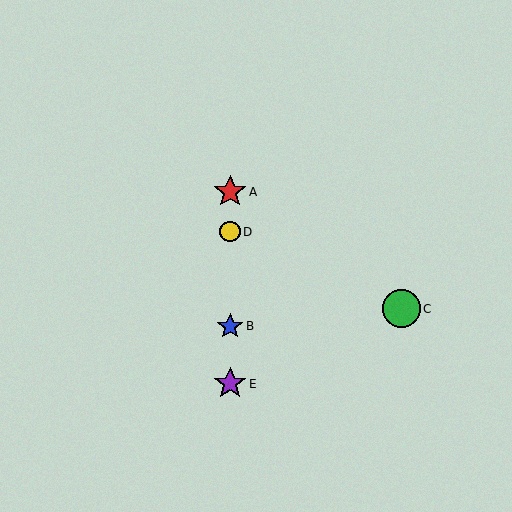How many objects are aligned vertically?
4 objects (A, B, D, E) are aligned vertically.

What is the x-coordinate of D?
Object D is at x≈230.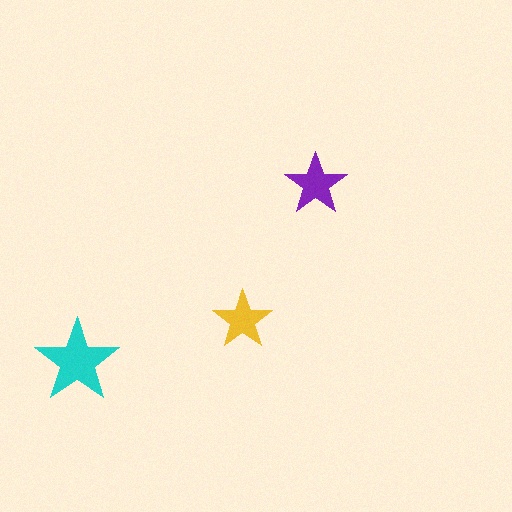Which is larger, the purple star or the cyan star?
The cyan one.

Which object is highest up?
The purple star is topmost.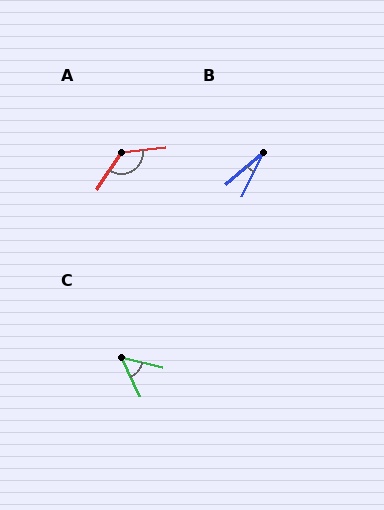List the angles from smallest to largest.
B (24°), C (52°), A (130°).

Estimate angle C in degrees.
Approximately 52 degrees.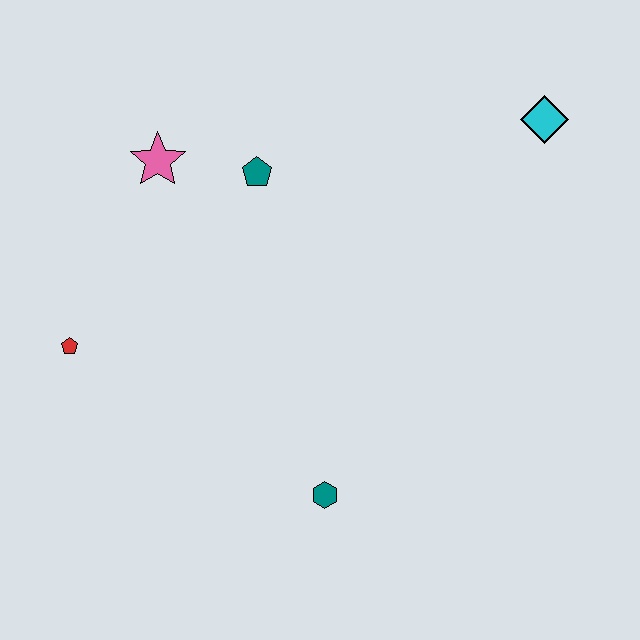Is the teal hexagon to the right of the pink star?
Yes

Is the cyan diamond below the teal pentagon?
No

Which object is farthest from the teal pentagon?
The teal hexagon is farthest from the teal pentagon.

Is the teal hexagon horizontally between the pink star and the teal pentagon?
No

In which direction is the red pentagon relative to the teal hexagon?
The red pentagon is to the left of the teal hexagon.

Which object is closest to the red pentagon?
The pink star is closest to the red pentagon.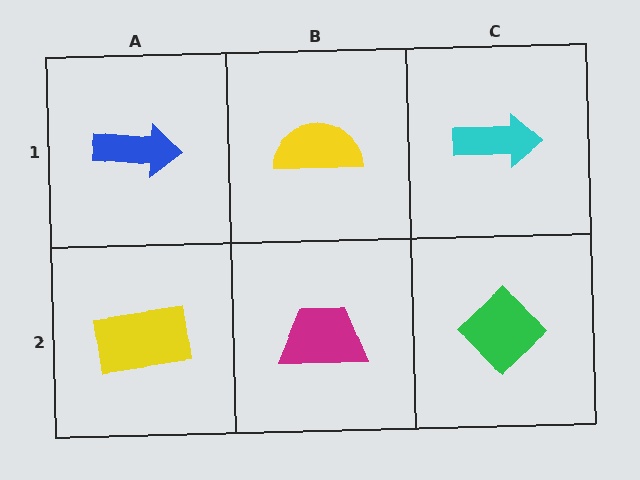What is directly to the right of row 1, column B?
A cyan arrow.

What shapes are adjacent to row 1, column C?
A green diamond (row 2, column C), a yellow semicircle (row 1, column B).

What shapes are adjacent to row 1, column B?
A magenta trapezoid (row 2, column B), a blue arrow (row 1, column A), a cyan arrow (row 1, column C).